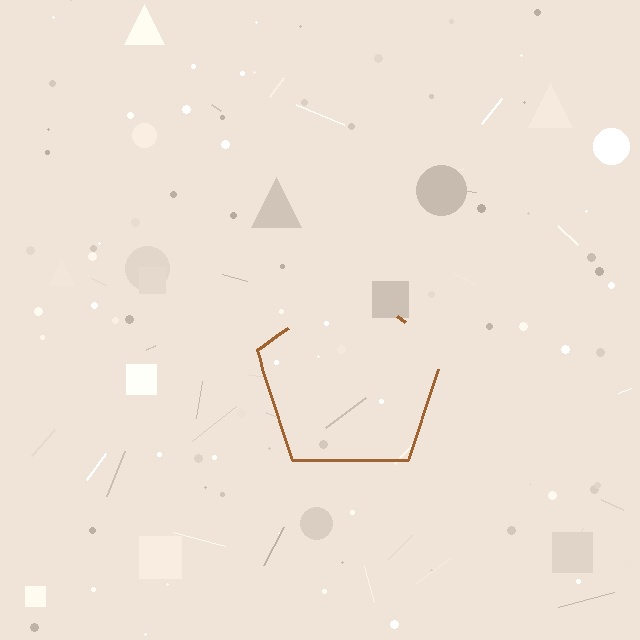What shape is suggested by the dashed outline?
The dashed outline suggests a pentagon.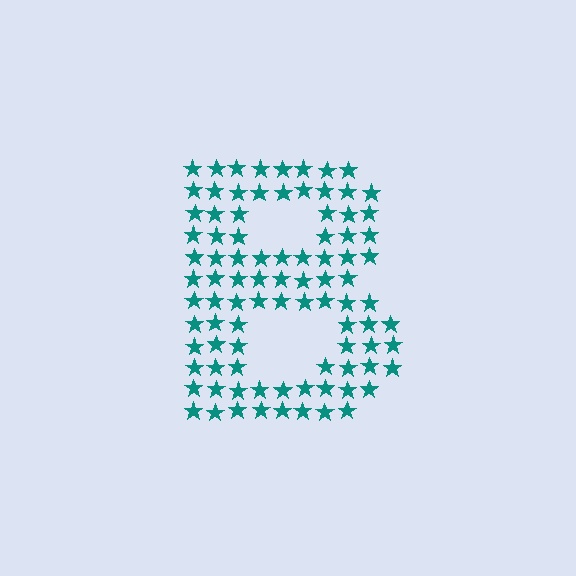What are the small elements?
The small elements are stars.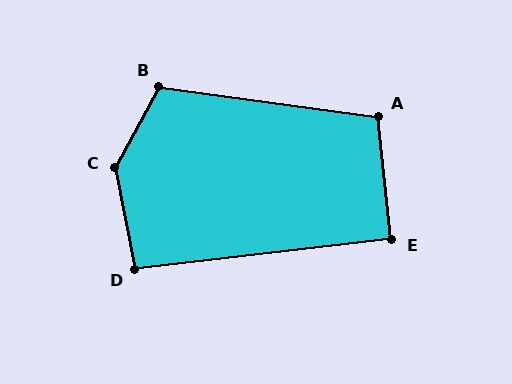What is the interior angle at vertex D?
Approximately 95 degrees (approximately right).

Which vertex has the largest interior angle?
C, at approximately 140 degrees.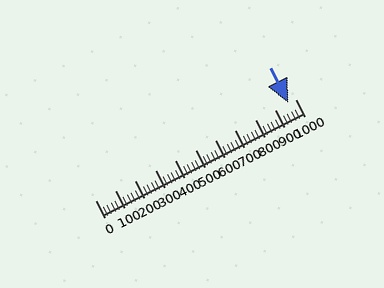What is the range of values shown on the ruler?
The ruler shows values from 0 to 1000.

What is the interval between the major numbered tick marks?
The major tick marks are spaced 100 units apart.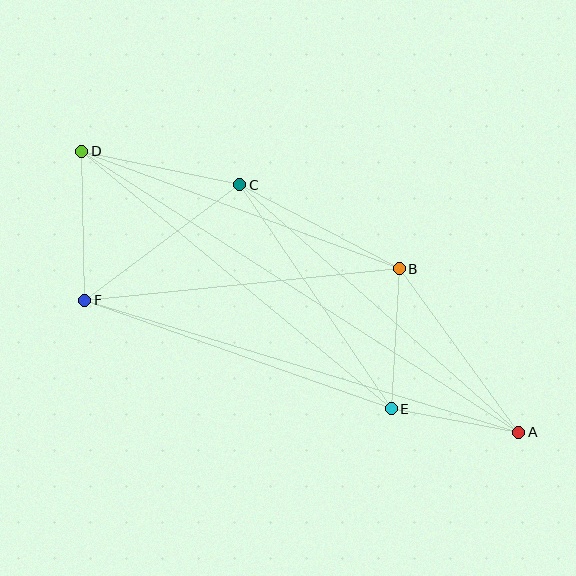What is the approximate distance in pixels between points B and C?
The distance between B and C is approximately 181 pixels.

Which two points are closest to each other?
Points A and E are closest to each other.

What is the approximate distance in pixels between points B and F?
The distance between B and F is approximately 316 pixels.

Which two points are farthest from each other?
Points A and D are farthest from each other.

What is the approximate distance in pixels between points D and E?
The distance between D and E is approximately 403 pixels.